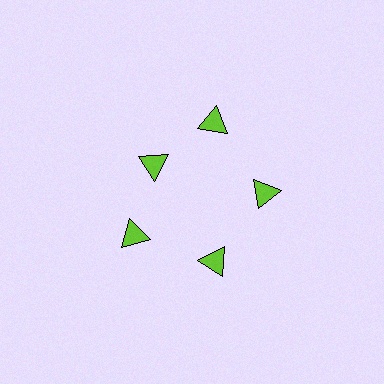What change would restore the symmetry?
The symmetry would be restored by moving it outward, back onto the ring so that all 5 triangles sit at equal angles and equal distance from the center.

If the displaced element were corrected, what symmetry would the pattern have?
It would have 5-fold rotational symmetry — the pattern would map onto itself every 72 degrees.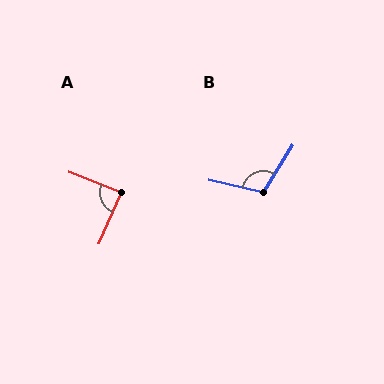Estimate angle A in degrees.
Approximately 88 degrees.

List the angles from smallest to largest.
A (88°), B (109°).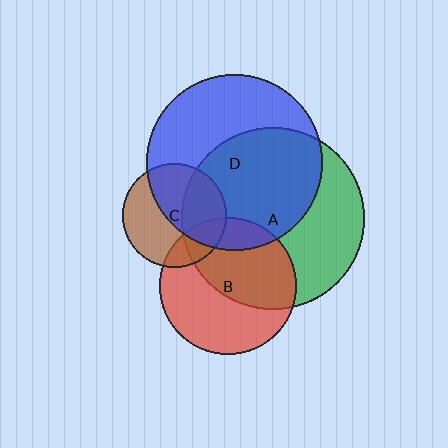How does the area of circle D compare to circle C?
Approximately 2.8 times.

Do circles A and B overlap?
Yes.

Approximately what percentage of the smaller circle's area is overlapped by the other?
Approximately 50%.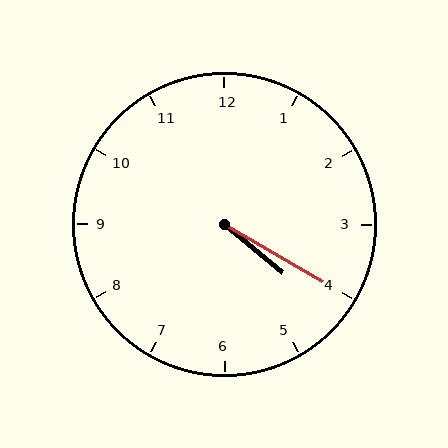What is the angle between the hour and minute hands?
Approximately 10 degrees.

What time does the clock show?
4:20.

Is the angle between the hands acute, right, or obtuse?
It is acute.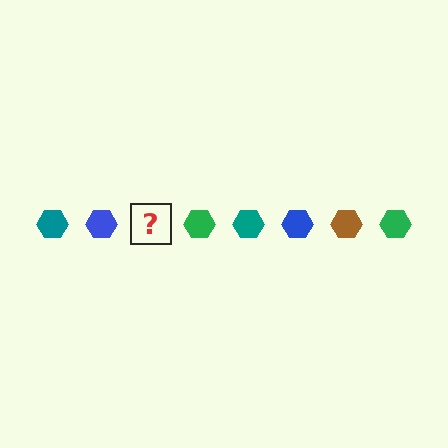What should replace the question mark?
The question mark should be replaced with a brown hexagon.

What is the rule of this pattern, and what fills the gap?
The rule is that the pattern cycles through teal, blue, brown, green hexagons. The gap should be filled with a brown hexagon.